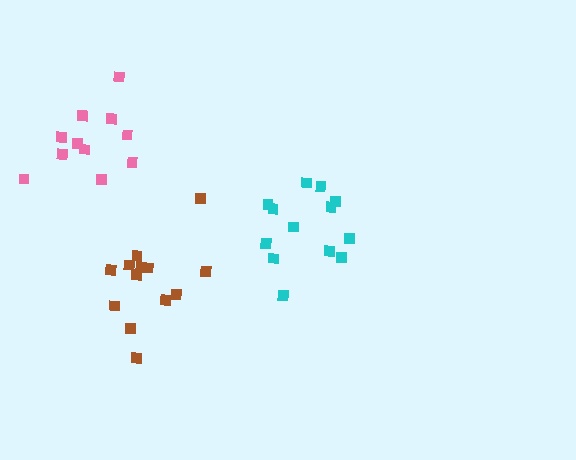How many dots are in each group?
Group 1: 11 dots, Group 2: 13 dots, Group 3: 13 dots (37 total).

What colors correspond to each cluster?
The clusters are colored: pink, cyan, brown.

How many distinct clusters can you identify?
There are 3 distinct clusters.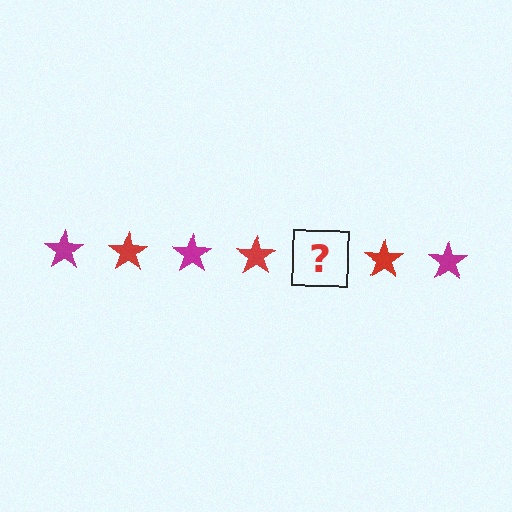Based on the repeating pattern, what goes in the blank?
The blank should be a magenta star.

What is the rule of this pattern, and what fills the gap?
The rule is that the pattern cycles through magenta, red stars. The gap should be filled with a magenta star.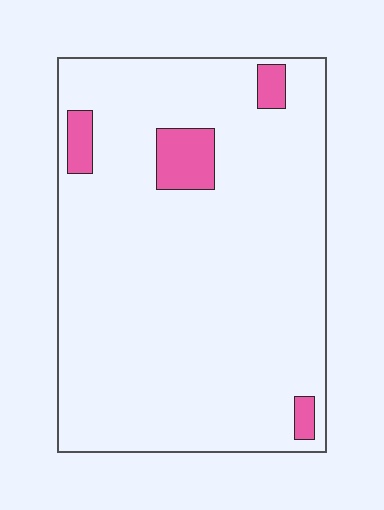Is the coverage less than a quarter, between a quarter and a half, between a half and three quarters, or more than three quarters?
Less than a quarter.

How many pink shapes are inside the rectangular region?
4.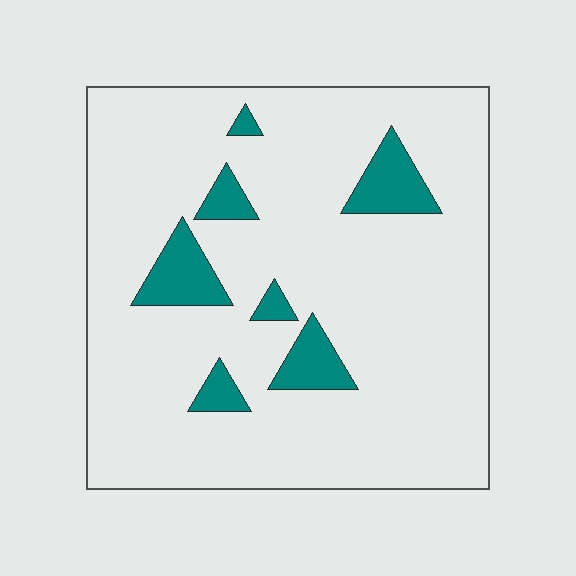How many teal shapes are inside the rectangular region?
7.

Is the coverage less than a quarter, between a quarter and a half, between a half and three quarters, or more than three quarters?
Less than a quarter.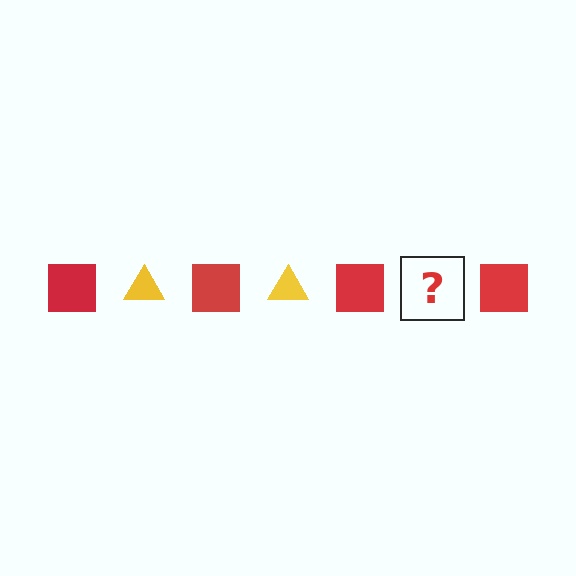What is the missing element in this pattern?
The missing element is a yellow triangle.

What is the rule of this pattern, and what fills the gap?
The rule is that the pattern alternates between red square and yellow triangle. The gap should be filled with a yellow triangle.